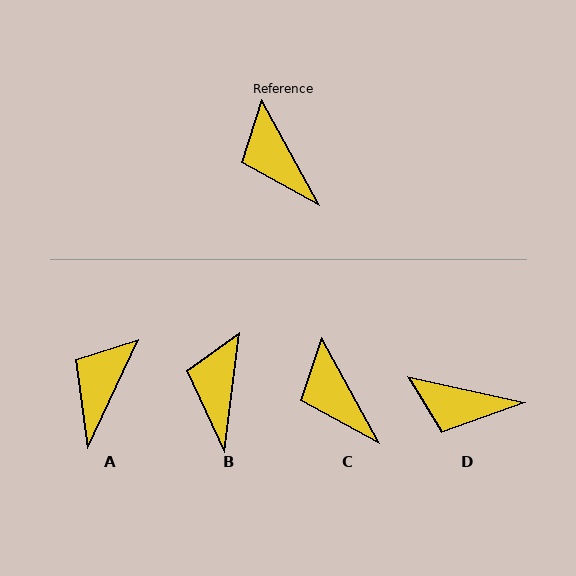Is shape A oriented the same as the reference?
No, it is off by about 54 degrees.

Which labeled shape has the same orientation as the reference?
C.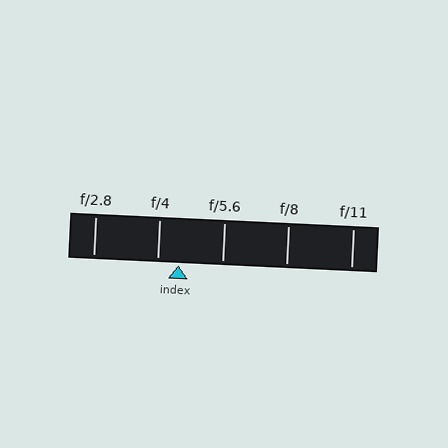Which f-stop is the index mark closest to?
The index mark is closest to f/4.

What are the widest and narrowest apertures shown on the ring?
The widest aperture shown is f/2.8 and the narrowest is f/11.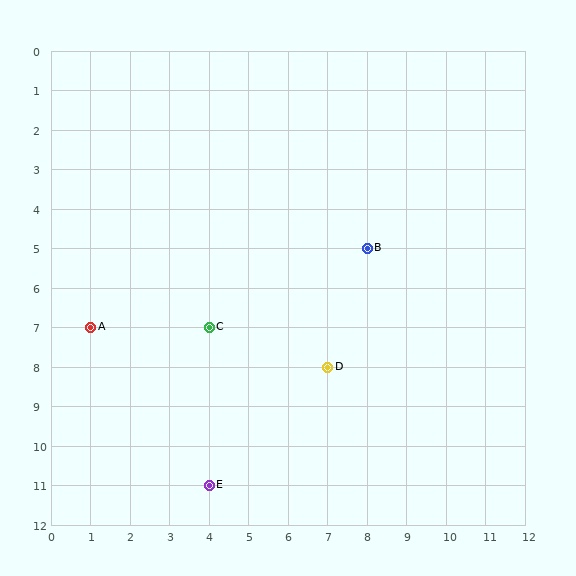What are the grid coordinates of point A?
Point A is at grid coordinates (1, 7).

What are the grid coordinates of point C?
Point C is at grid coordinates (4, 7).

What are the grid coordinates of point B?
Point B is at grid coordinates (8, 5).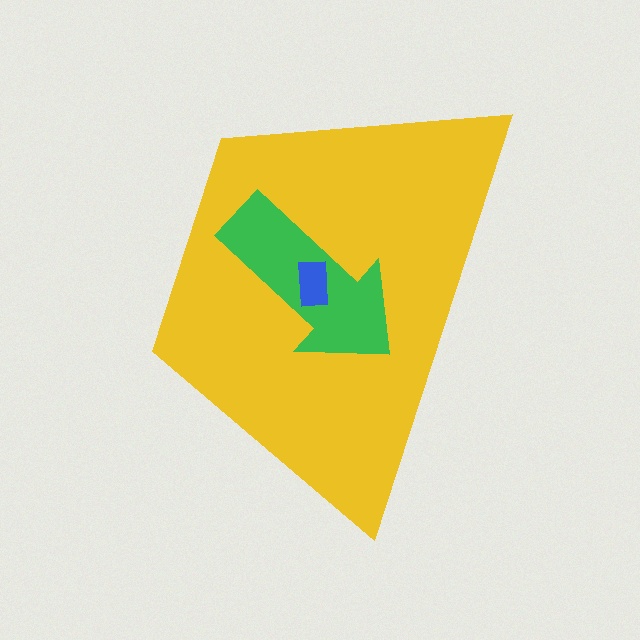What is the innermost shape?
The blue rectangle.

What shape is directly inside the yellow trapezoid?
The green arrow.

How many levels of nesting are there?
3.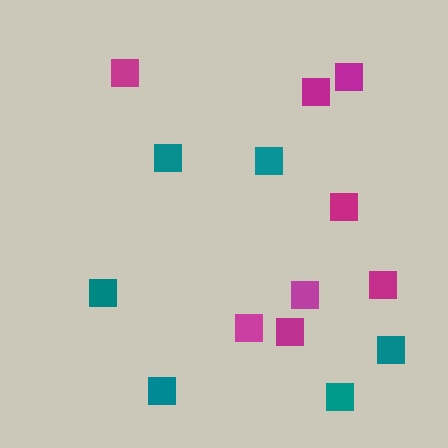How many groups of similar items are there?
There are 2 groups: one group of magenta squares (8) and one group of teal squares (6).